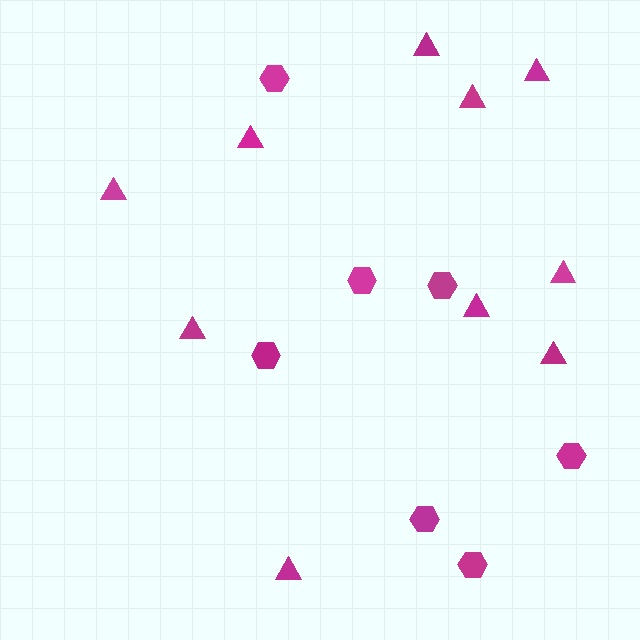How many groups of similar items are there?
There are 2 groups: one group of hexagons (7) and one group of triangles (10).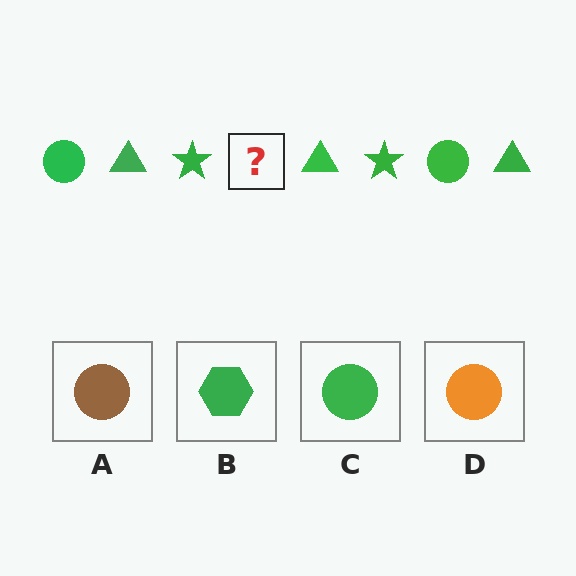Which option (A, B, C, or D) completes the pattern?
C.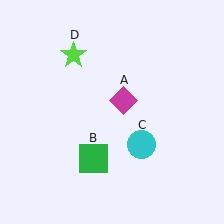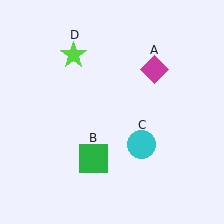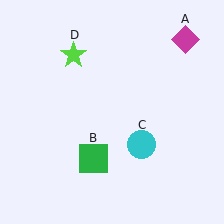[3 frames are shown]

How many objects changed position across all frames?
1 object changed position: magenta diamond (object A).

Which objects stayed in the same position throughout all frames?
Green square (object B) and cyan circle (object C) and lime star (object D) remained stationary.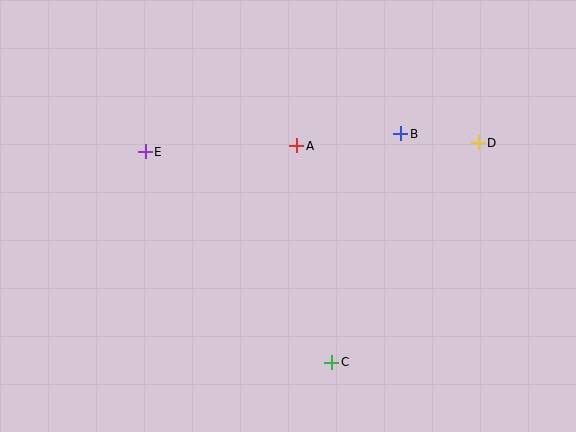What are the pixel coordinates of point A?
Point A is at (297, 146).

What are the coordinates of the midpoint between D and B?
The midpoint between D and B is at (439, 138).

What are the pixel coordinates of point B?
Point B is at (401, 134).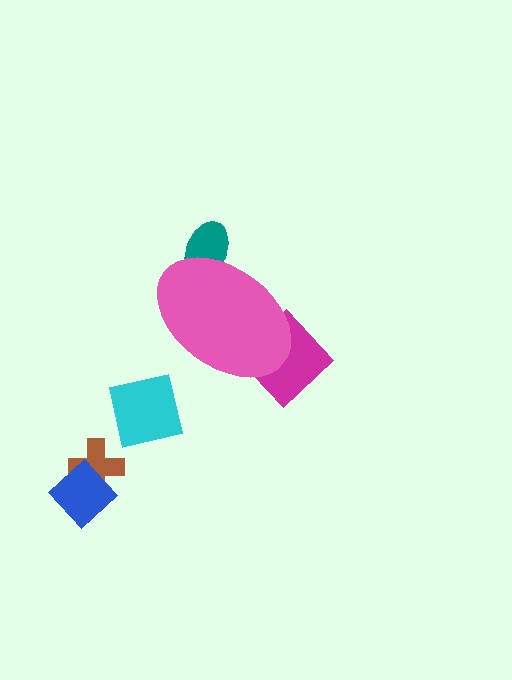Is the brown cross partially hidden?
No, the brown cross is fully visible.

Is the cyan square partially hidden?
No, the cyan square is fully visible.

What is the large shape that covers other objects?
A pink ellipse.